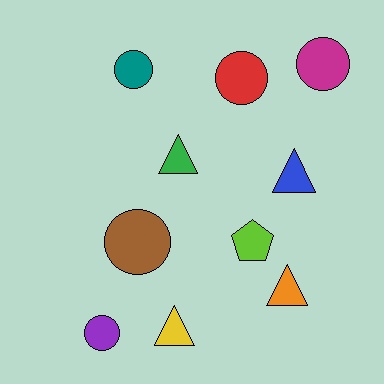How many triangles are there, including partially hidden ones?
There are 4 triangles.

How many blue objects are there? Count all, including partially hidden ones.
There is 1 blue object.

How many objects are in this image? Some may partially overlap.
There are 10 objects.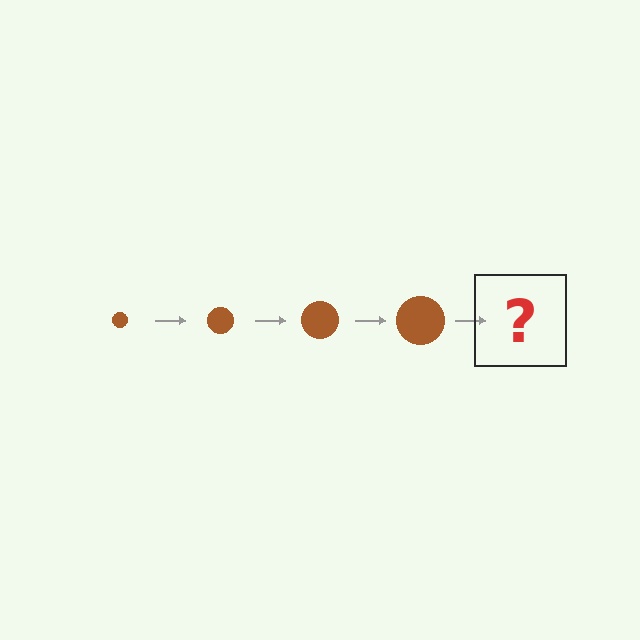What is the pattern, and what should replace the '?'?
The pattern is that the circle gets progressively larger each step. The '?' should be a brown circle, larger than the previous one.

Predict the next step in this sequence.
The next step is a brown circle, larger than the previous one.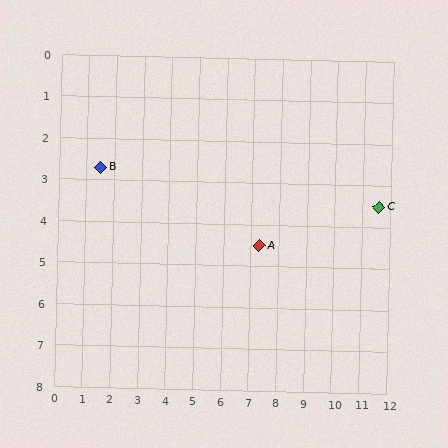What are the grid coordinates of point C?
Point C is at approximately (11.6, 3.5).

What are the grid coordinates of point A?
Point A is at approximately (7.3, 4.5).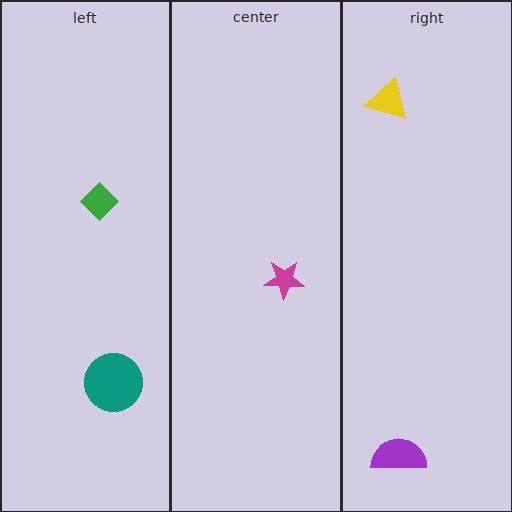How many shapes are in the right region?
2.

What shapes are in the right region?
The purple semicircle, the yellow triangle.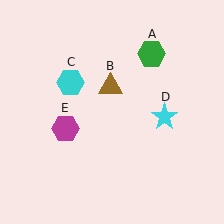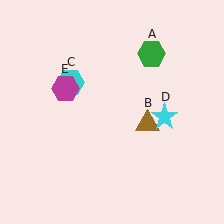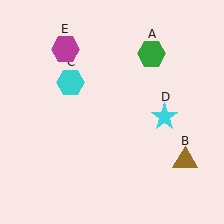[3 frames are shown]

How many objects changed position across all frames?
2 objects changed position: brown triangle (object B), magenta hexagon (object E).